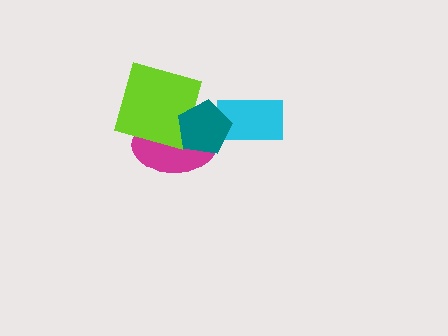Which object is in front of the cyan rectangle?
The teal pentagon is in front of the cyan rectangle.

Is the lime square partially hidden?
Yes, it is partially covered by another shape.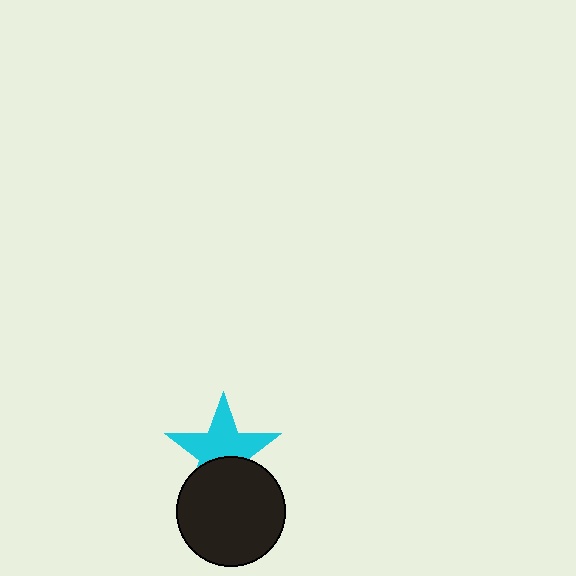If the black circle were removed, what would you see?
You would see the complete cyan star.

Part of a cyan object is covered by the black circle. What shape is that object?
It is a star.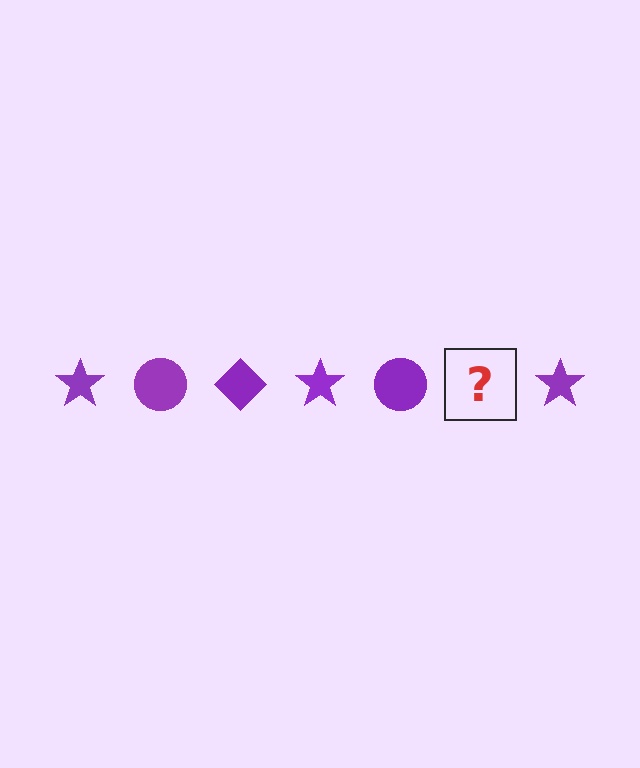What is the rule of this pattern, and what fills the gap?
The rule is that the pattern cycles through star, circle, diamond shapes in purple. The gap should be filled with a purple diamond.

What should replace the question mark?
The question mark should be replaced with a purple diamond.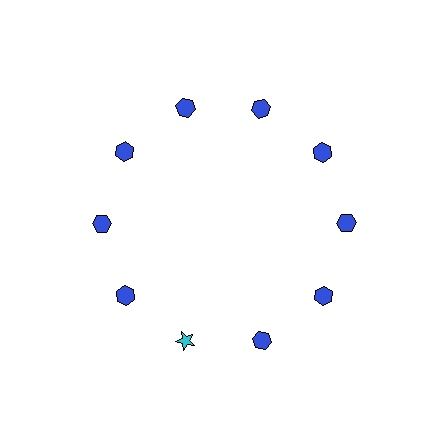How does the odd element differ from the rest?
It differs in both color (cyan instead of blue) and shape (star instead of hexagon).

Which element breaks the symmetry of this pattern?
The cyan star at roughly the 7 o'clock position breaks the symmetry. All other shapes are blue hexagons.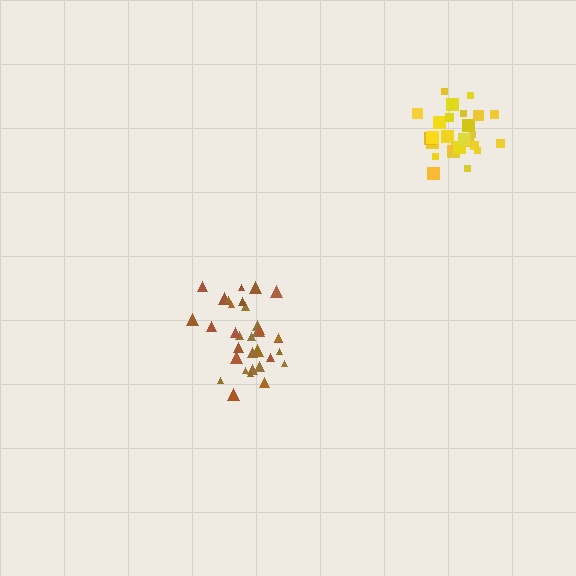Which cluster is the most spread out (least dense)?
Brown.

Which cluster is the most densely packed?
Yellow.